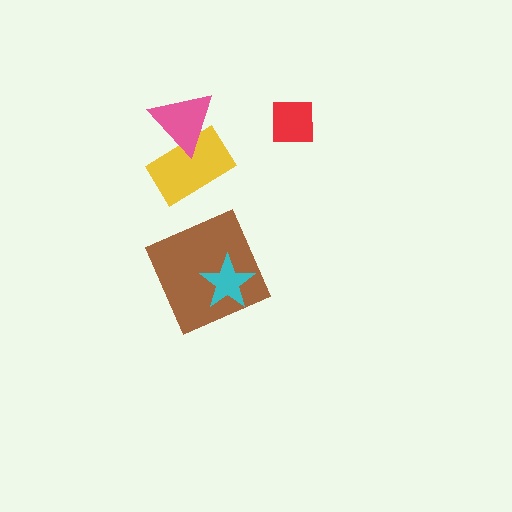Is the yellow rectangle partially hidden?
Yes, it is partially covered by another shape.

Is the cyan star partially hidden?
No, no other shape covers it.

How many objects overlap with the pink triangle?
1 object overlaps with the pink triangle.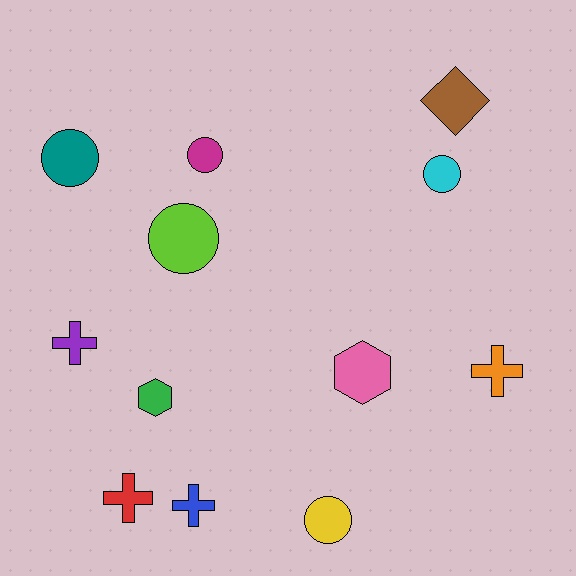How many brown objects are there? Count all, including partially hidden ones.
There is 1 brown object.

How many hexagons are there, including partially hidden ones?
There are 2 hexagons.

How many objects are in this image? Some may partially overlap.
There are 12 objects.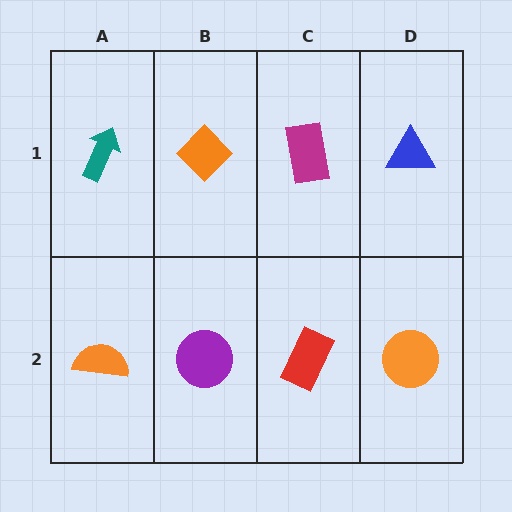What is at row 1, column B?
An orange diamond.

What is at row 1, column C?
A magenta rectangle.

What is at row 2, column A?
An orange semicircle.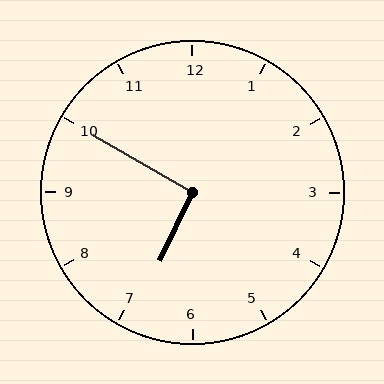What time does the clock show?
6:50.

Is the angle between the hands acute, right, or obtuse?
It is right.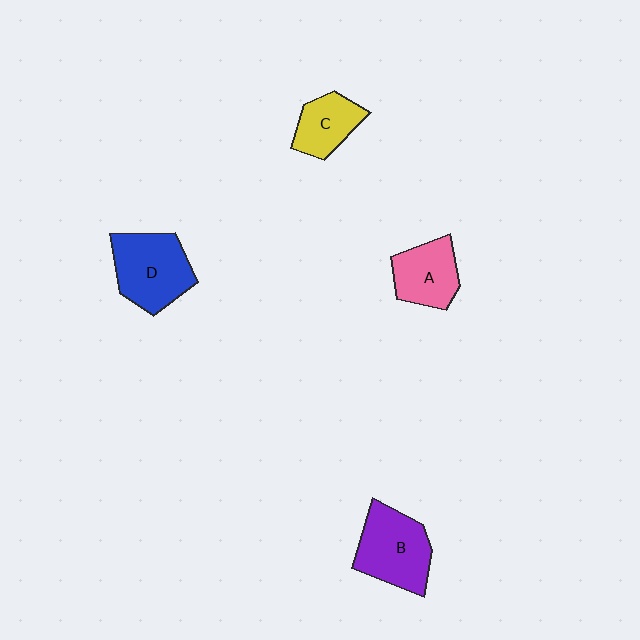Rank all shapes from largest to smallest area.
From largest to smallest: D (blue), B (purple), A (pink), C (yellow).